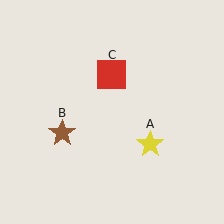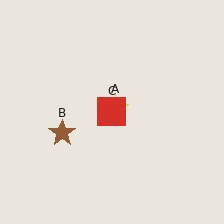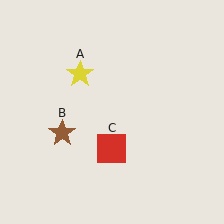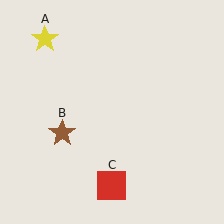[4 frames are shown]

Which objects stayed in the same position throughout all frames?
Brown star (object B) remained stationary.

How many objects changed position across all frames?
2 objects changed position: yellow star (object A), red square (object C).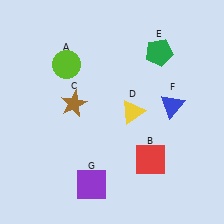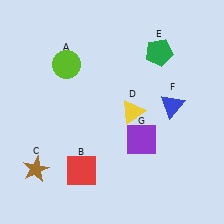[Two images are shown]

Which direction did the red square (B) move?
The red square (B) moved left.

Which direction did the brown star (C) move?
The brown star (C) moved down.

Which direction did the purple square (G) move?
The purple square (G) moved right.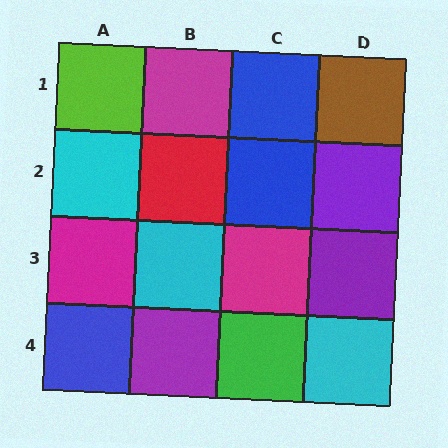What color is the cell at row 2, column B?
Red.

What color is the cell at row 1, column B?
Magenta.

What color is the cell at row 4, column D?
Cyan.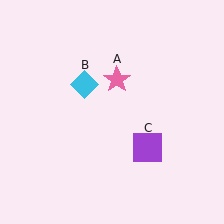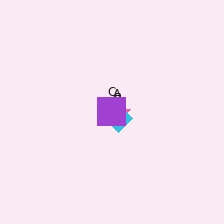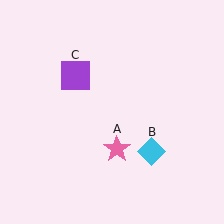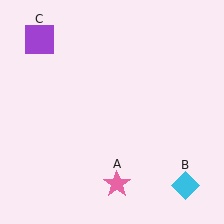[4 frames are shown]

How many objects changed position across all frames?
3 objects changed position: pink star (object A), cyan diamond (object B), purple square (object C).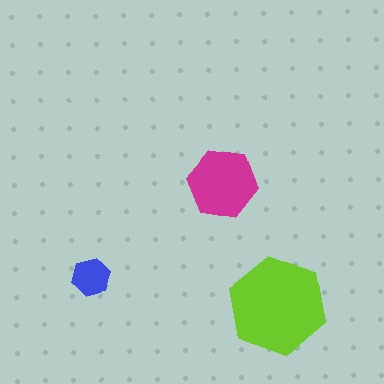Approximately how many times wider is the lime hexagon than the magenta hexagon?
About 1.5 times wider.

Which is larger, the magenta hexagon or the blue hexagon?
The magenta one.